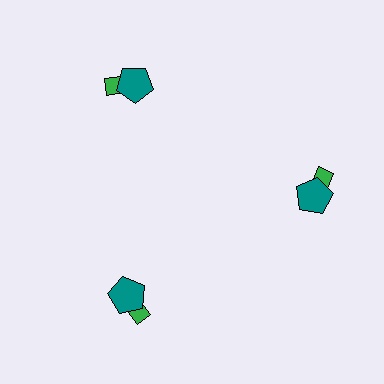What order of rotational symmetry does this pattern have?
This pattern has 3-fold rotational symmetry.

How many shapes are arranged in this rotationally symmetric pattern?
There are 6 shapes, arranged in 3 groups of 2.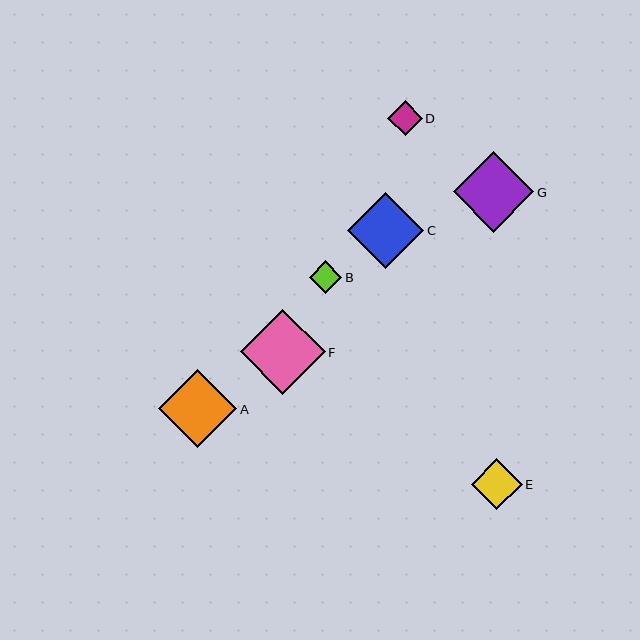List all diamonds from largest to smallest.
From largest to smallest: F, G, A, C, E, D, B.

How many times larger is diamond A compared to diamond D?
Diamond A is approximately 2.3 times the size of diamond D.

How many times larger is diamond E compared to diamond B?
Diamond E is approximately 1.6 times the size of diamond B.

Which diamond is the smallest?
Diamond B is the smallest with a size of approximately 33 pixels.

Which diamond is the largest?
Diamond F is the largest with a size of approximately 85 pixels.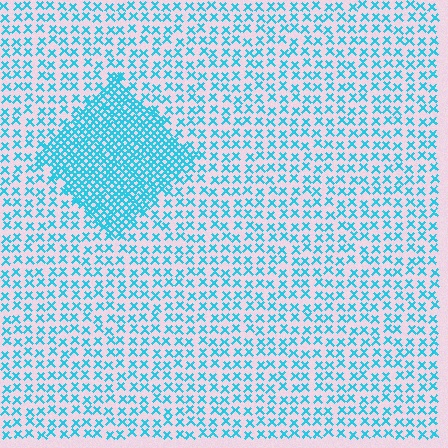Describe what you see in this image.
The image contains small cyan elements arranged at two different densities. A diamond-shaped region is visible where the elements are more densely packed than the surrounding area.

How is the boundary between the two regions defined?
The boundary is defined by a change in element density (approximately 2.6x ratio). All elements are the same color, size, and shape.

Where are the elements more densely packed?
The elements are more densely packed inside the diamond boundary.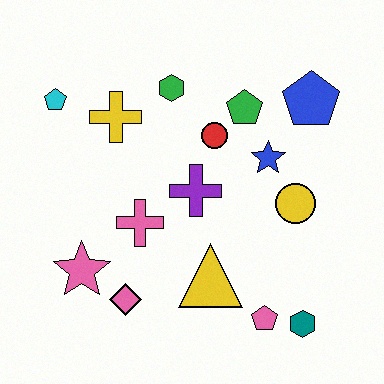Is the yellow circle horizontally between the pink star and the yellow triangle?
No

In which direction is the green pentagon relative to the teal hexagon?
The green pentagon is above the teal hexagon.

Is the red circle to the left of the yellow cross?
No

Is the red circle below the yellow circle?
No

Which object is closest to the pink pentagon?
The teal hexagon is closest to the pink pentagon.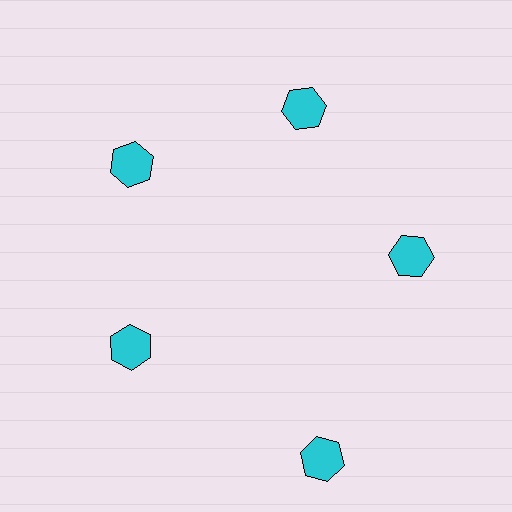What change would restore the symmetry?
The symmetry would be restored by moving it inward, back onto the ring so that all 5 hexagons sit at equal angles and equal distance from the center.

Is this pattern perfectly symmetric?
No. The 5 cyan hexagons are arranged in a ring, but one element near the 5 o'clock position is pushed outward from the center, breaking the 5-fold rotational symmetry.